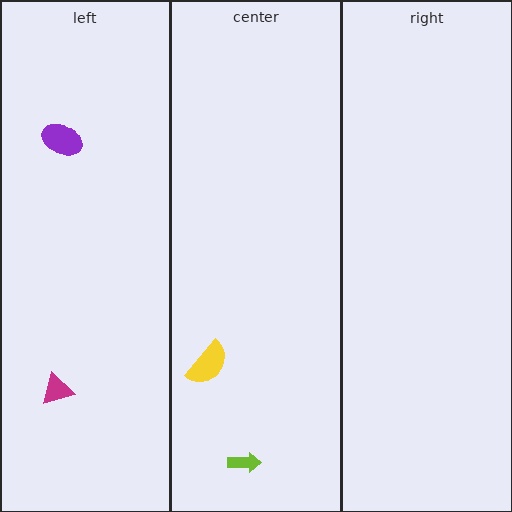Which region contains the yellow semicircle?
The center region.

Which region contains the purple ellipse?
The left region.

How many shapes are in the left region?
2.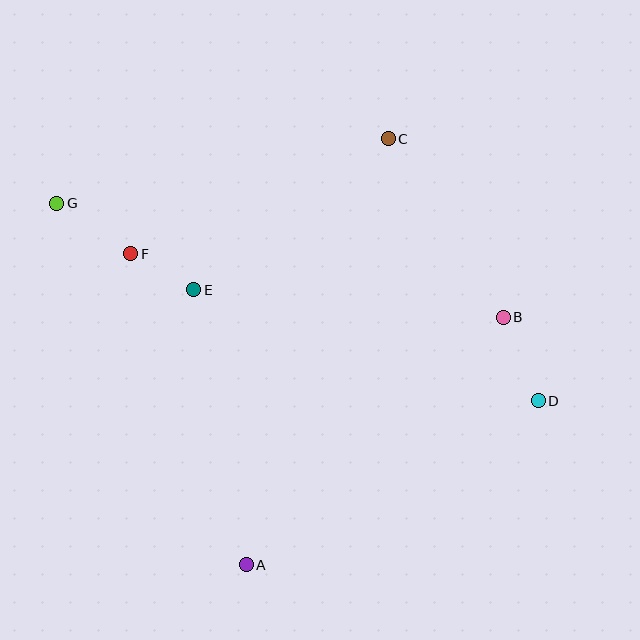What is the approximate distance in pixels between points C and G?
The distance between C and G is approximately 338 pixels.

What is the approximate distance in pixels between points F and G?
The distance between F and G is approximately 90 pixels.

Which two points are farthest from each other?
Points D and G are farthest from each other.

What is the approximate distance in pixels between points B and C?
The distance between B and C is approximately 212 pixels.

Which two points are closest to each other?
Points E and F are closest to each other.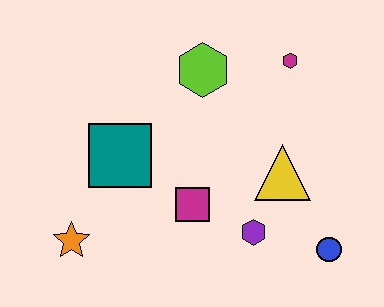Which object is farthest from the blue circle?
The orange star is farthest from the blue circle.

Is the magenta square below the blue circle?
No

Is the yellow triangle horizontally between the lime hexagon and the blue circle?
Yes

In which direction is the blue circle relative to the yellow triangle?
The blue circle is below the yellow triangle.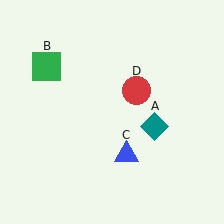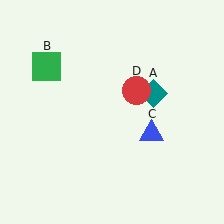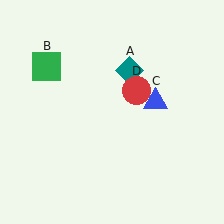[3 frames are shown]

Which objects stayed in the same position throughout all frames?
Green square (object B) and red circle (object D) remained stationary.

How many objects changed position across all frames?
2 objects changed position: teal diamond (object A), blue triangle (object C).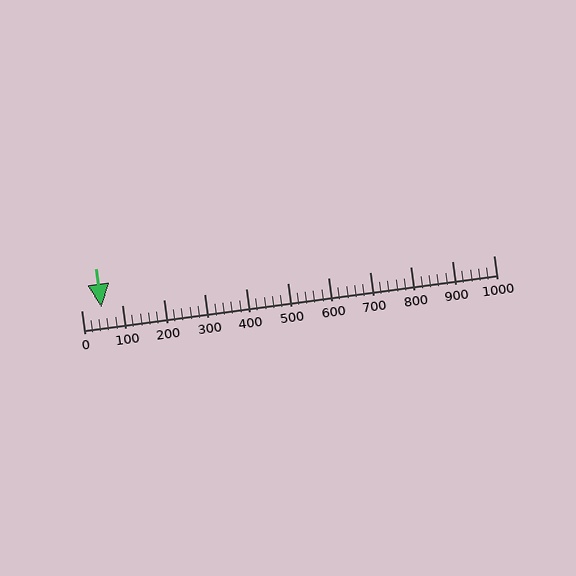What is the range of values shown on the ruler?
The ruler shows values from 0 to 1000.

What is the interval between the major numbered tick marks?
The major tick marks are spaced 100 units apart.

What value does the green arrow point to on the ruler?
The green arrow points to approximately 50.